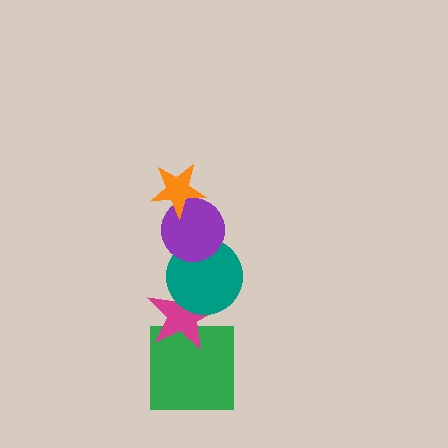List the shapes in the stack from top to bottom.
From top to bottom: the orange star, the purple circle, the teal circle, the magenta star, the green square.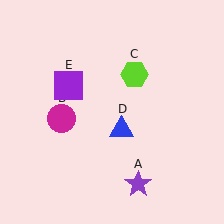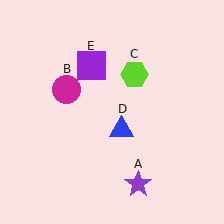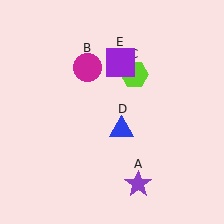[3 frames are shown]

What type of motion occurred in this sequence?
The magenta circle (object B), purple square (object E) rotated clockwise around the center of the scene.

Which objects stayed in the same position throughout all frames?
Purple star (object A) and lime hexagon (object C) and blue triangle (object D) remained stationary.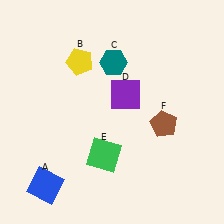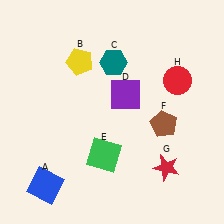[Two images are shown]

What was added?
A red star (G), a red circle (H) were added in Image 2.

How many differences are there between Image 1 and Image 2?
There are 2 differences between the two images.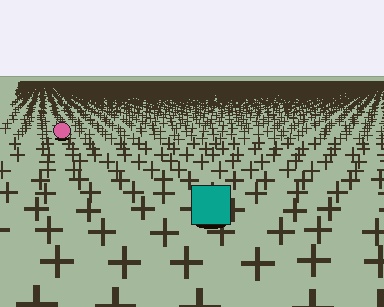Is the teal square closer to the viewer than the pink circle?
Yes. The teal square is closer — you can tell from the texture gradient: the ground texture is coarser near it.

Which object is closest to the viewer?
The teal square is closest. The texture marks near it are larger and more spread out.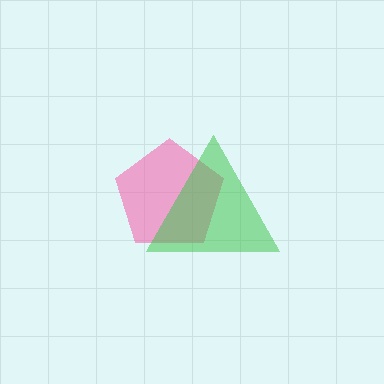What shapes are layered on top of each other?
The layered shapes are: a pink pentagon, a green triangle.